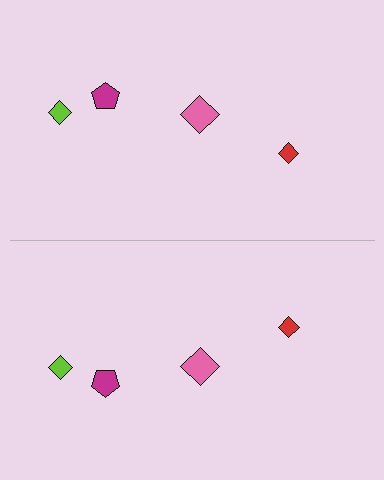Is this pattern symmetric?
Yes, this pattern has bilateral (reflection) symmetry.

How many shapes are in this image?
There are 8 shapes in this image.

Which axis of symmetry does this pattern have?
The pattern has a horizontal axis of symmetry running through the center of the image.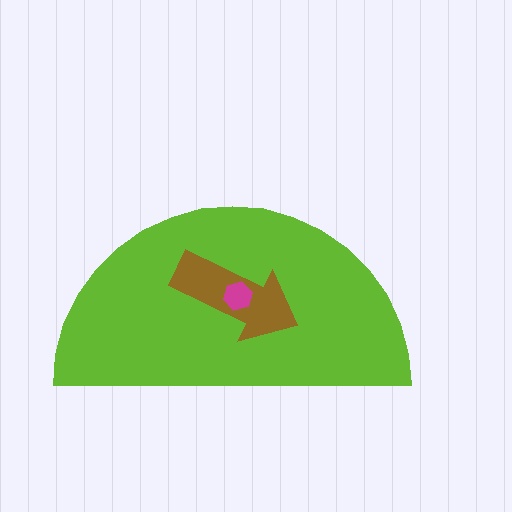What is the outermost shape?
The lime semicircle.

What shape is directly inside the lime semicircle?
The brown arrow.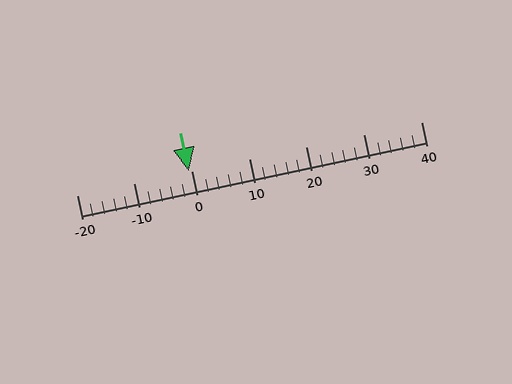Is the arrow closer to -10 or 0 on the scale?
The arrow is closer to 0.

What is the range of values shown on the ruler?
The ruler shows values from -20 to 40.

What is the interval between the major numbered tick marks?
The major tick marks are spaced 10 units apart.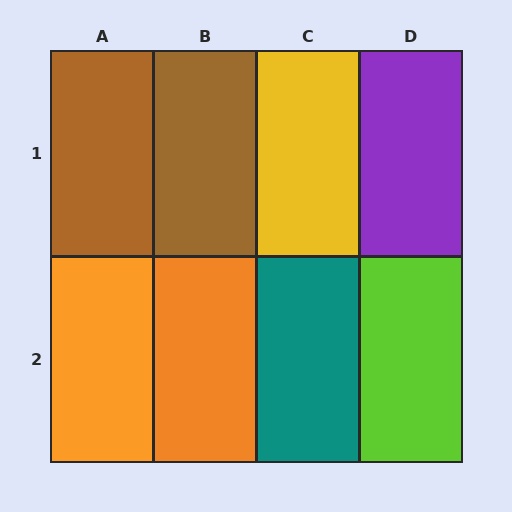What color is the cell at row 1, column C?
Yellow.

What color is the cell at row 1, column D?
Purple.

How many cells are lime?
1 cell is lime.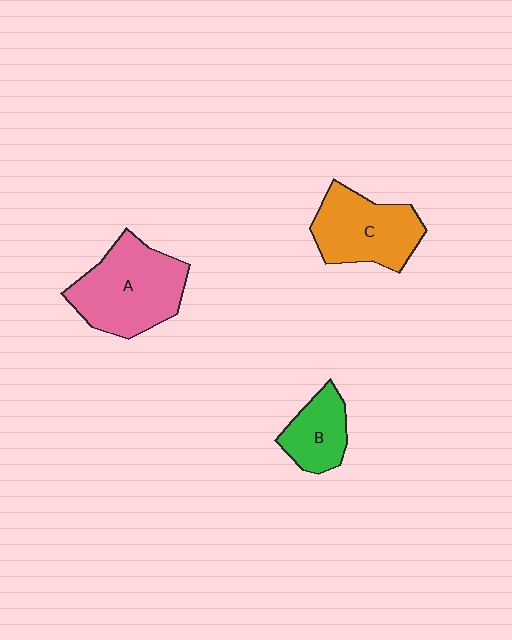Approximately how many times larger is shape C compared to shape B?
Approximately 1.6 times.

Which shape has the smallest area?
Shape B (green).